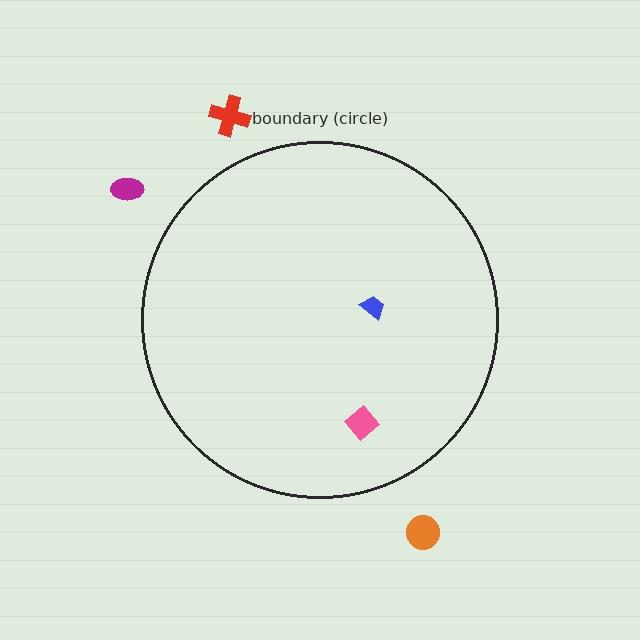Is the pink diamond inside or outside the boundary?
Inside.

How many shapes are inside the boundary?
2 inside, 3 outside.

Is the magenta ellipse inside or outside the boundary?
Outside.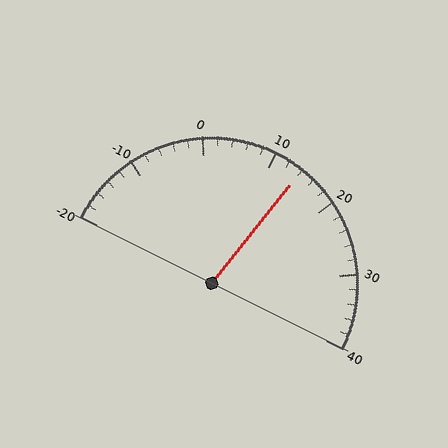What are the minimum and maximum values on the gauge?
The gauge ranges from -20 to 40.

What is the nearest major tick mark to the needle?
The nearest major tick mark is 10.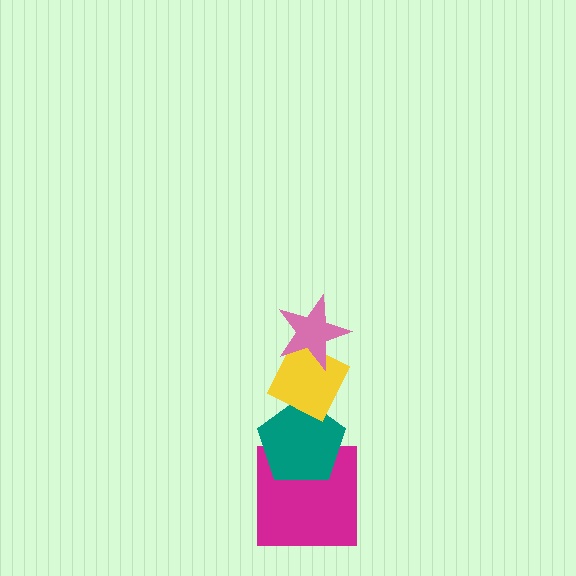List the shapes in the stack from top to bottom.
From top to bottom: the pink star, the yellow diamond, the teal pentagon, the magenta square.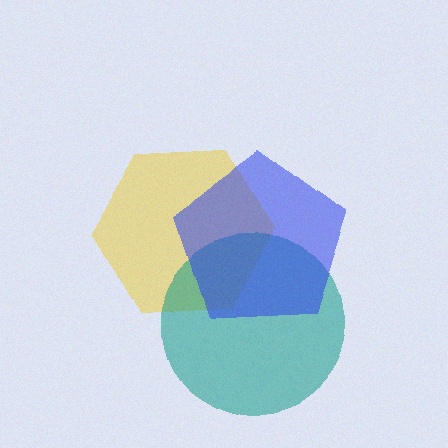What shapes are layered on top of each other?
The layered shapes are: a yellow hexagon, a teal circle, a blue pentagon.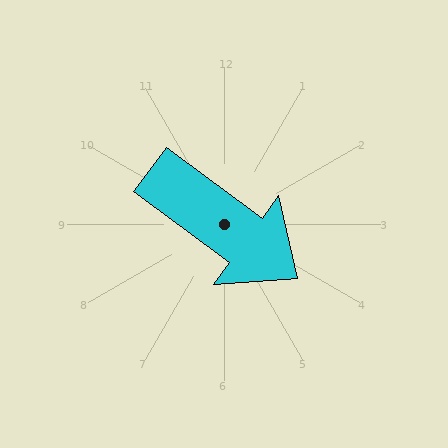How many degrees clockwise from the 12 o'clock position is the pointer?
Approximately 126 degrees.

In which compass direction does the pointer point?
Southeast.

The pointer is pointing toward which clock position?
Roughly 4 o'clock.